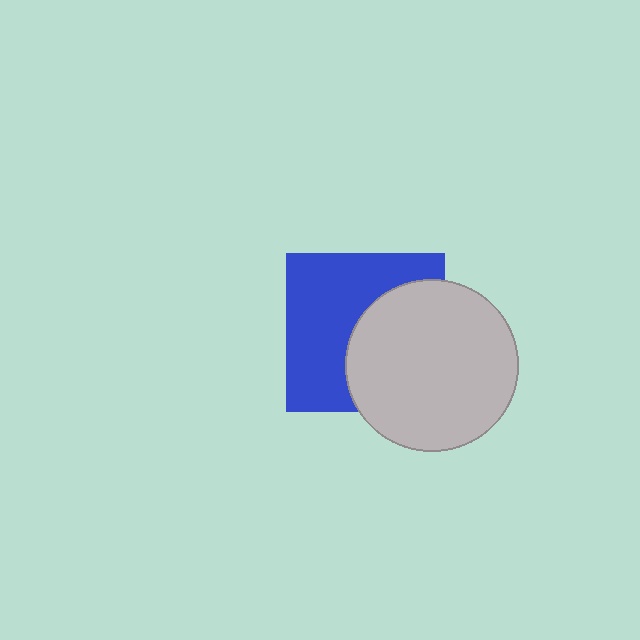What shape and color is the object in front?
The object in front is a light gray circle.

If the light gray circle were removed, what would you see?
You would see the complete blue square.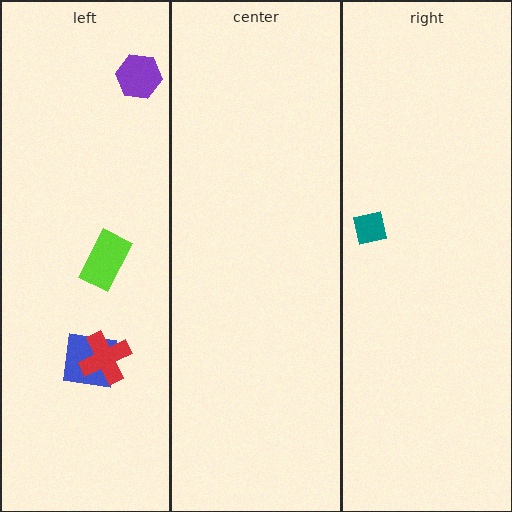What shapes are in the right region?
The teal square.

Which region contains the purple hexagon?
The left region.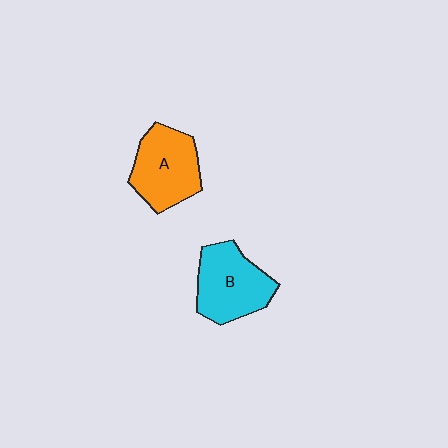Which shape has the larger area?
Shape B (cyan).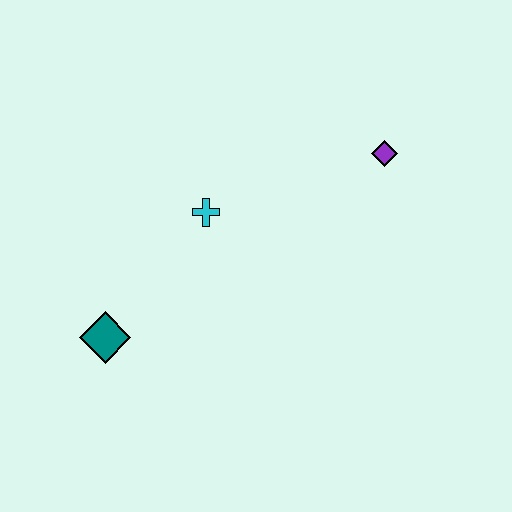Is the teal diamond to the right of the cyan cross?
No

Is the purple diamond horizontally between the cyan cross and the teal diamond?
No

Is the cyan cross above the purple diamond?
No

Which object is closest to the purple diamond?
The cyan cross is closest to the purple diamond.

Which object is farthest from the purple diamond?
The teal diamond is farthest from the purple diamond.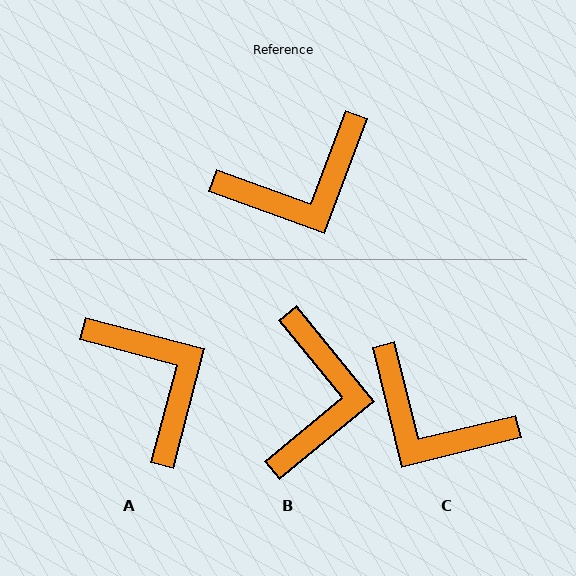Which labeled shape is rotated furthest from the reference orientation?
A, about 95 degrees away.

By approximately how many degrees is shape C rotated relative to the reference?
Approximately 56 degrees clockwise.